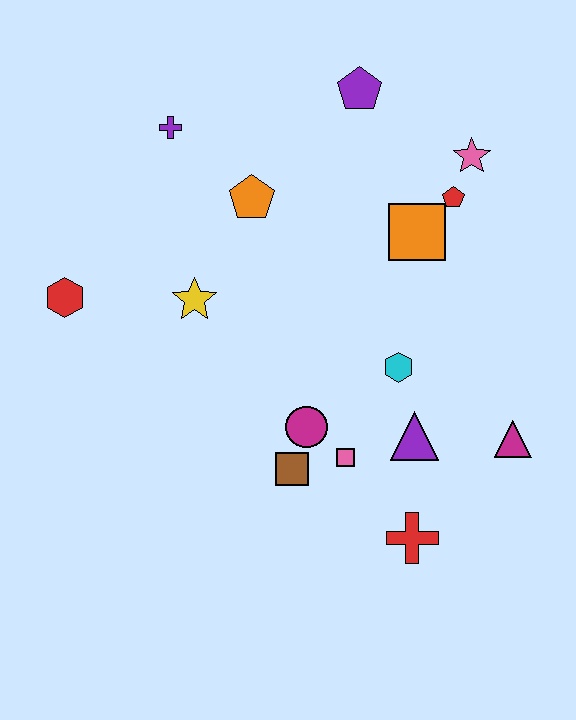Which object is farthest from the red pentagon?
The red hexagon is farthest from the red pentagon.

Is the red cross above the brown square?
No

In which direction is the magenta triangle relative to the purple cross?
The magenta triangle is to the right of the purple cross.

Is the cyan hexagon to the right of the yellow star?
Yes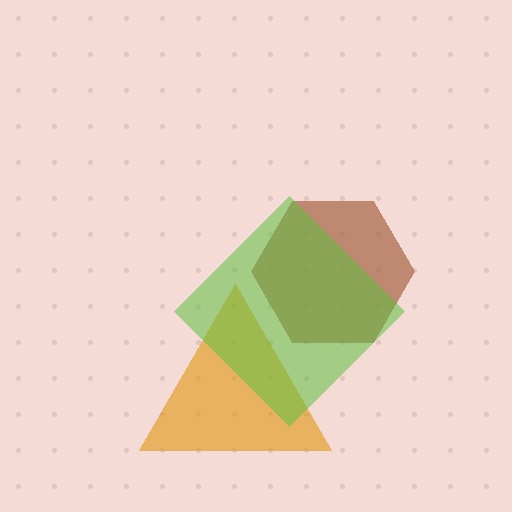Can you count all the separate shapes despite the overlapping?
Yes, there are 3 separate shapes.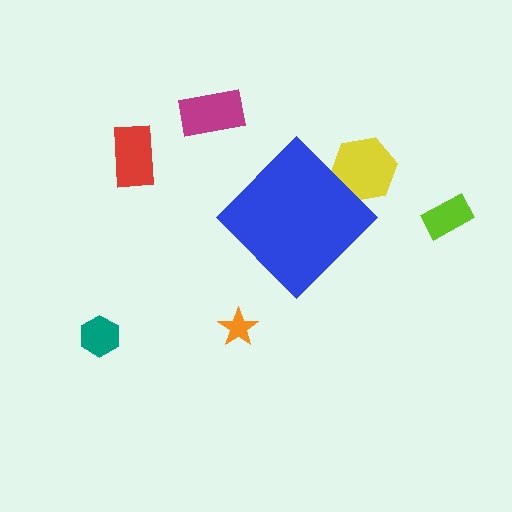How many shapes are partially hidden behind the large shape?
1 shape is partially hidden.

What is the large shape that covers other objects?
A blue diamond.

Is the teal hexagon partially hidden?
No, the teal hexagon is fully visible.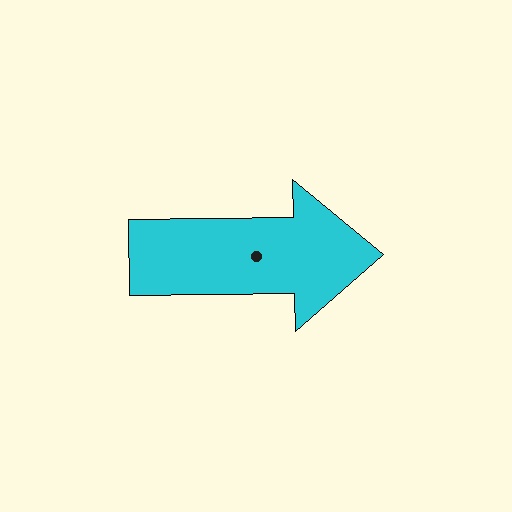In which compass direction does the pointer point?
East.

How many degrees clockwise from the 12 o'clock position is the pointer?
Approximately 89 degrees.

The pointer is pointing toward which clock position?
Roughly 3 o'clock.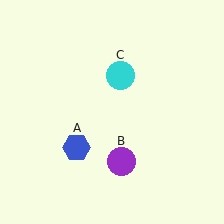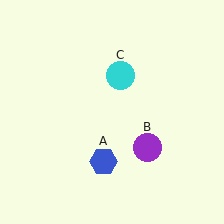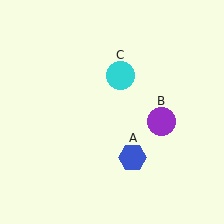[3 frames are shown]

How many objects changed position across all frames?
2 objects changed position: blue hexagon (object A), purple circle (object B).